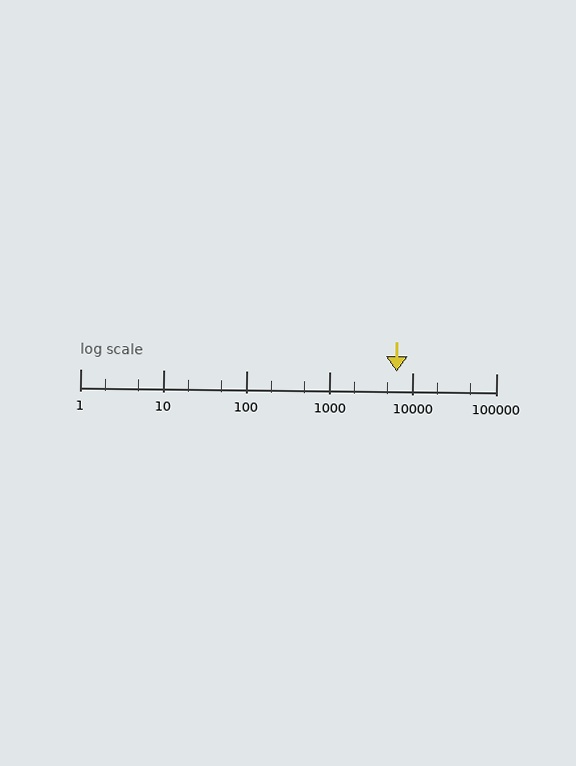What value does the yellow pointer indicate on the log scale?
The pointer indicates approximately 6400.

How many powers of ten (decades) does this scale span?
The scale spans 5 decades, from 1 to 100000.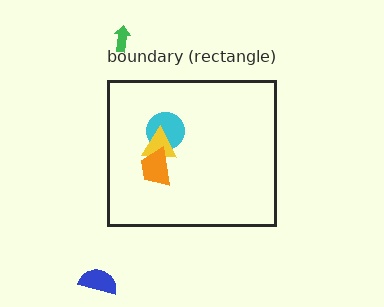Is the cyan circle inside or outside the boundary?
Inside.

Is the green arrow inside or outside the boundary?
Outside.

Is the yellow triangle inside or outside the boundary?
Inside.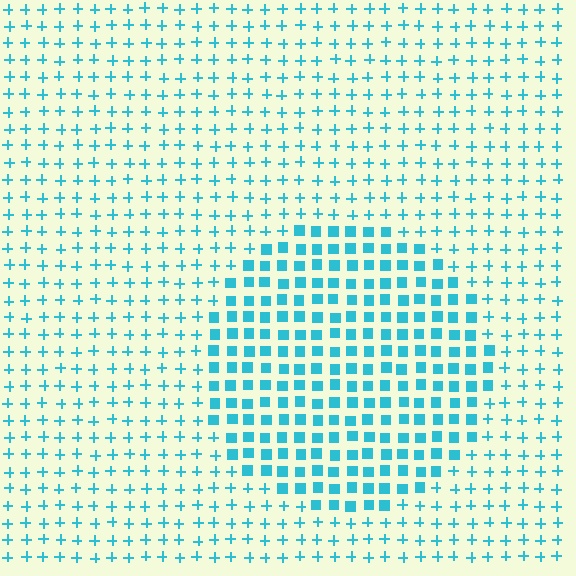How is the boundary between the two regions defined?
The boundary is defined by a change in element shape: squares inside vs. plus signs outside. All elements share the same color and spacing.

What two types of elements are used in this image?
The image uses squares inside the circle region and plus signs outside it.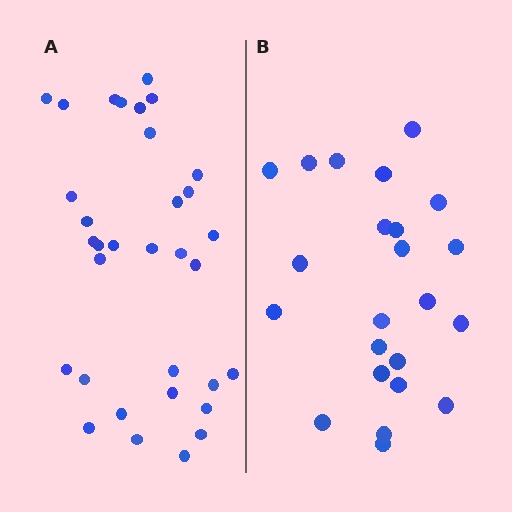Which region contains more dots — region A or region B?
Region A (the left region) has more dots.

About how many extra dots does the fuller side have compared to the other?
Region A has roughly 10 or so more dots than region B.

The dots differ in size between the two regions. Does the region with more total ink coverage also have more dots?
No. Region B has more total ink coverage because its dots are larger, but region A actually contains more individual dots. Total area can be misleading — the number of items is what matters here.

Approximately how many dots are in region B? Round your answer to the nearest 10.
About 20 dots. (The exact count is 23, which rounds to 20.)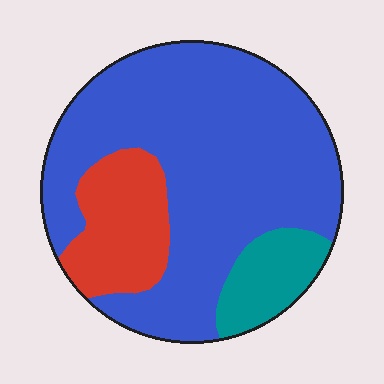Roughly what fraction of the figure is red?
Red takes up about one sixth (1/6) of the figure.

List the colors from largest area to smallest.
From largest to smallest: blue, red, teal.